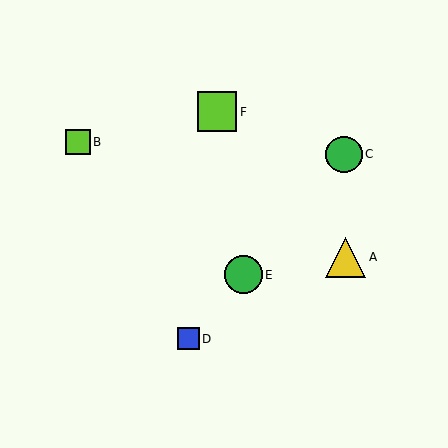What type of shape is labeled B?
Shape B is a lime square.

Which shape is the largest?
The yellow triangle (labeled A) is the largest.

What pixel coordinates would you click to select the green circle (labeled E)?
Click at (243, 275) to select the green circle E.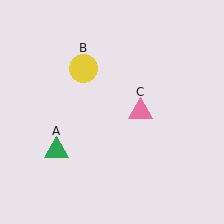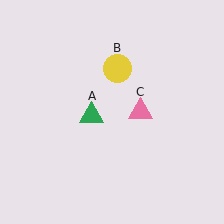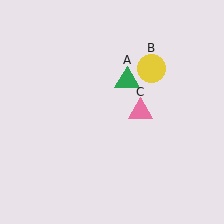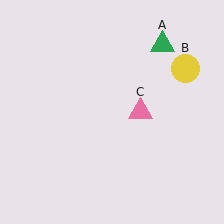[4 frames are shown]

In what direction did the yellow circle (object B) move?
The yellow circle (object B) moved right.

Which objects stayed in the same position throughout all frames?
Pink triangle (object C) remained stationary.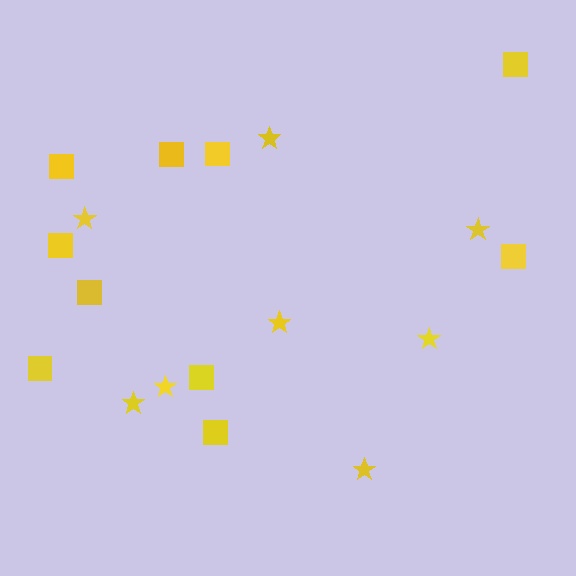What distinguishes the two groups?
There are 2 groups: one group of squares (10) and one group of stars (8).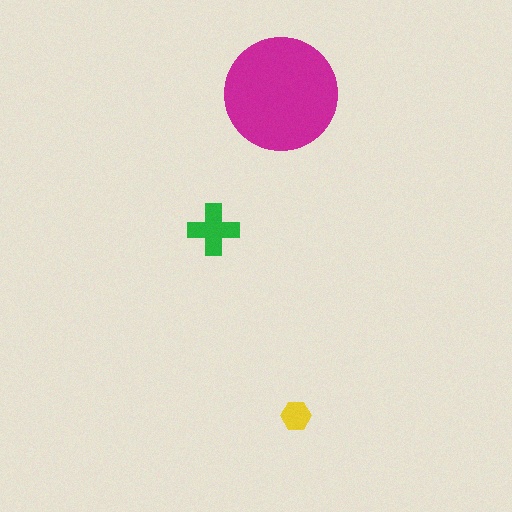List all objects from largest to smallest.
The magenta circle, the green cross, the yellow hexagon.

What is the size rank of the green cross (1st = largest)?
2nd.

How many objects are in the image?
There are 3 objects in the image.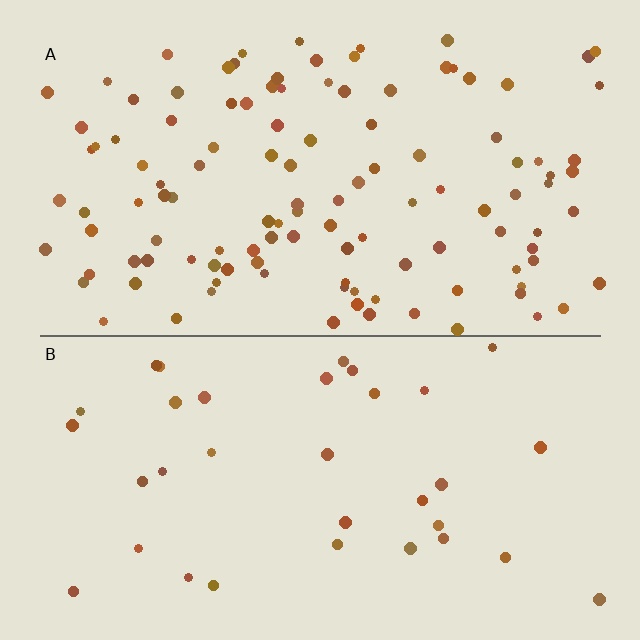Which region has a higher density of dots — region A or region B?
A (the top).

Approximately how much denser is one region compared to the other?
Approximately 3.4× — region A over region B.